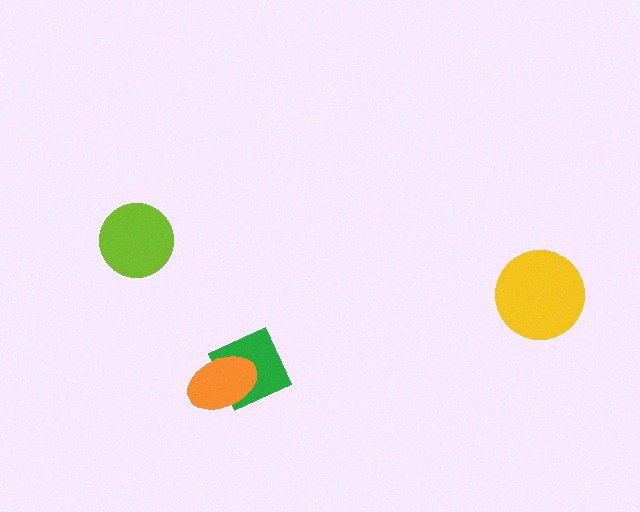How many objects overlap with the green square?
1 object overlaps with the green square.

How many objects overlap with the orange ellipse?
1 object overlaps with the orange ellipse.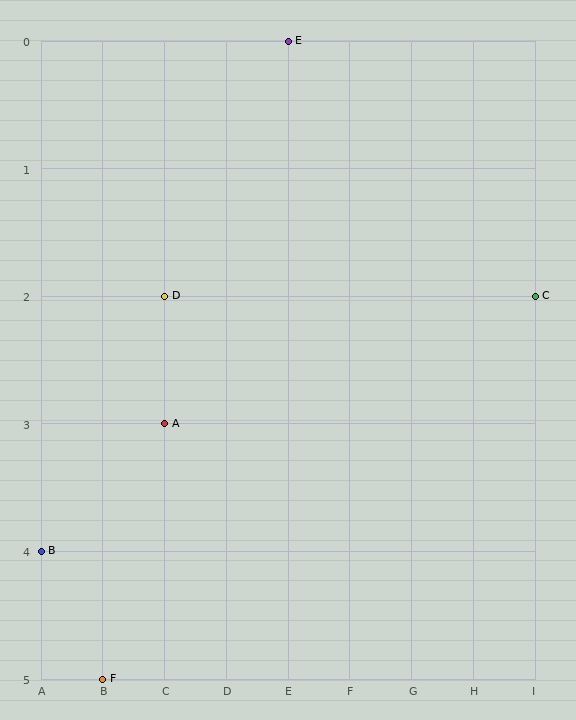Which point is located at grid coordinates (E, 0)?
Point E is at (E, 0).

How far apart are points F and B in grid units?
Points F and B are 1 column and 1 row apart (about 1.4 grid units diagonally).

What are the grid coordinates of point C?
Point C is at grid coordinates (I, 2).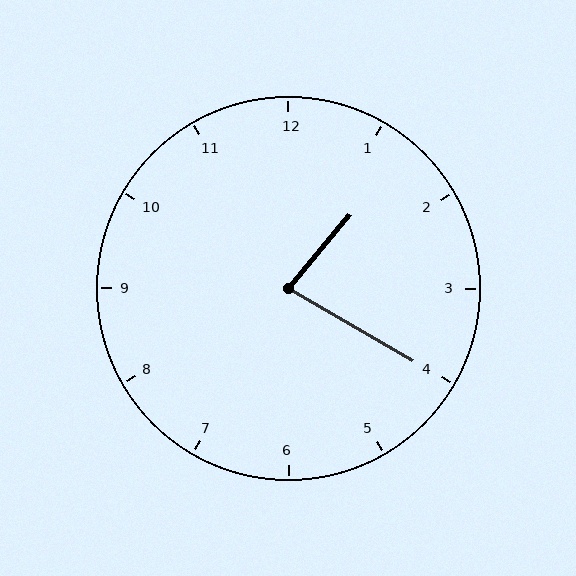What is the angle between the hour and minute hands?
Approximately 80 degrees.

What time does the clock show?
1:20.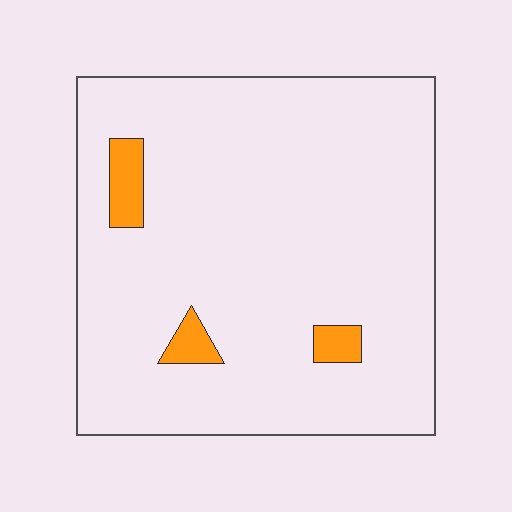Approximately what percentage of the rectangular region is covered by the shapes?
Approximately 5%.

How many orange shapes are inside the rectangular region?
3.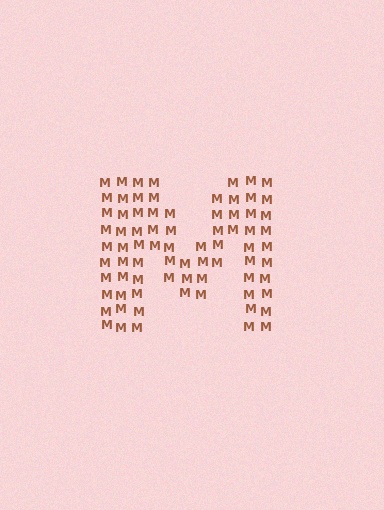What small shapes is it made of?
It is made of small letter M's.